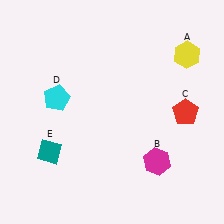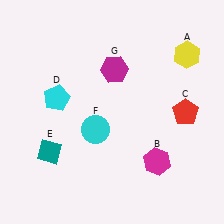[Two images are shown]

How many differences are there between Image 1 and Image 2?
There are 2 differences between the two images.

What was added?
A cyan circle (F), a magenta hexagon (G) were added in Image 2.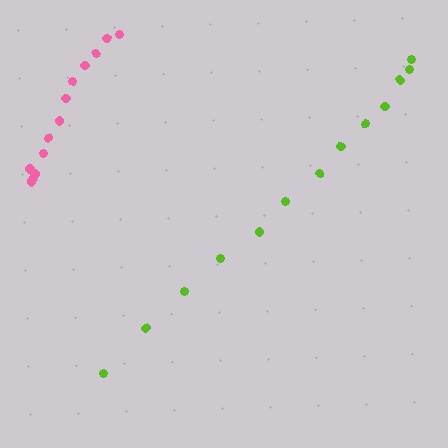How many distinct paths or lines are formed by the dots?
There are 2 distinct paths.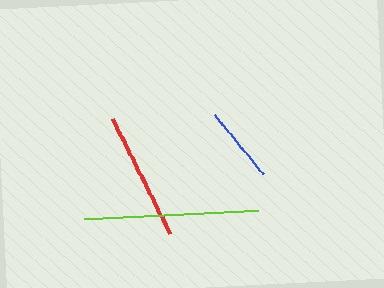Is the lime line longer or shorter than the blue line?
The lime line is longer than the blue line.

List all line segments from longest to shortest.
From longest to shortest: lime, red, blue.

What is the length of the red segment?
The red segment is approximately 129 pixels long.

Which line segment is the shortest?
The blue line is the shortest at approximately 77 pixels.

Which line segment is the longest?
The lime line is the longest at approximately 175 pixels.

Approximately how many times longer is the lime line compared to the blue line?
The lime line is approximately 2.3 times the length of the blue line.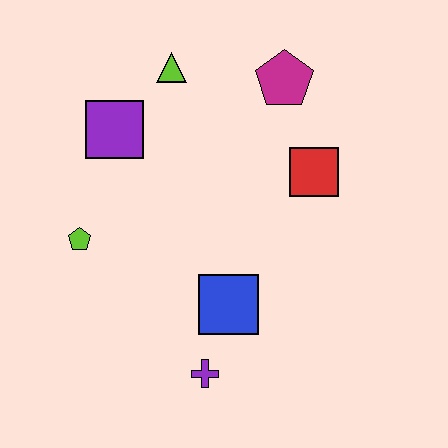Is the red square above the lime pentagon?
Yes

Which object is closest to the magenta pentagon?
The red square is closest to the magenta pentagon.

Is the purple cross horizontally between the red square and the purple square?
Yes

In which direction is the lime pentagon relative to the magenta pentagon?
The lime pentagon is to the left of the magenta pentagon.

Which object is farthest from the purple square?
The purple cross is farthest from the purple square.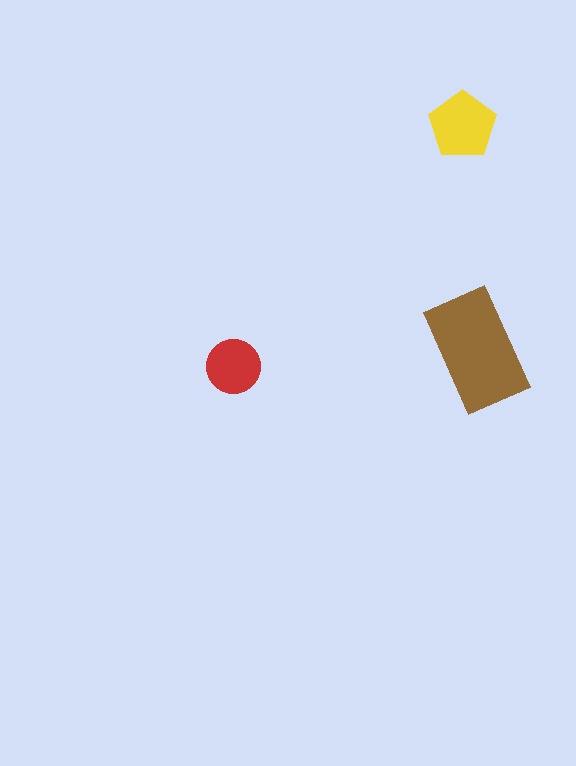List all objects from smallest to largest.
The red circle, the yellow pentagon, the brown rectangle.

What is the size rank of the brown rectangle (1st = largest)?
1st.